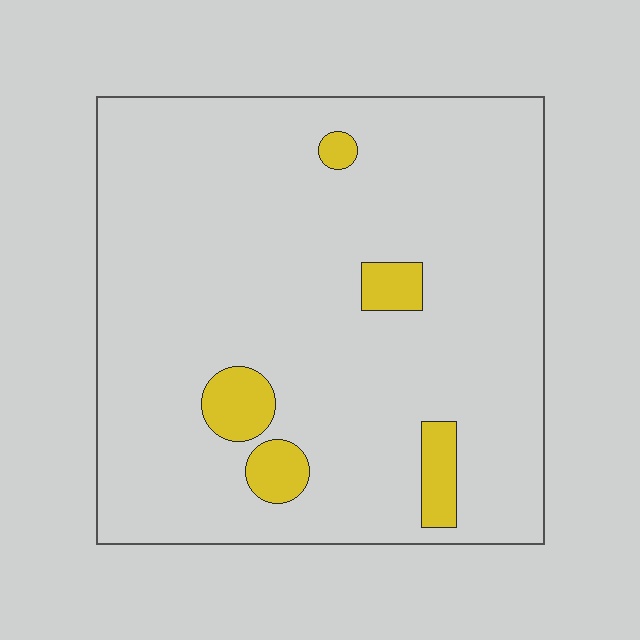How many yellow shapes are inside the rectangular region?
5.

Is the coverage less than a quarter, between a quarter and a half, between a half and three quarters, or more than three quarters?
Less than a quarter.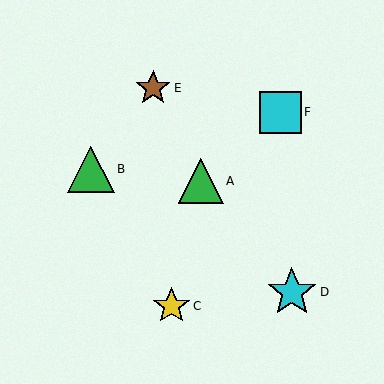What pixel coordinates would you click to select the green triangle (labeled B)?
Click at (91, 169) to select the green triangle B.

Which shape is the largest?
The cyan star (labeled D) is the largest.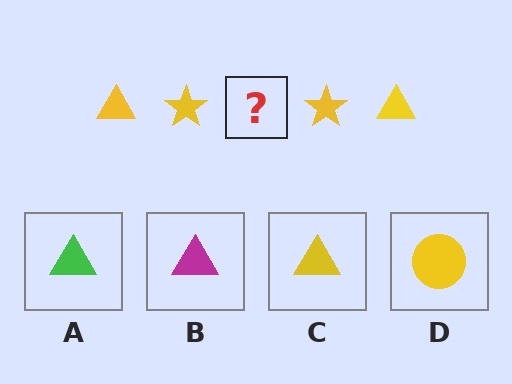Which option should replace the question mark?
Option C.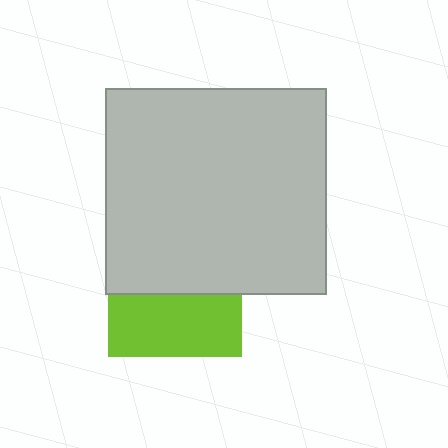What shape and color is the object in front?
The object in front is a light gray rectangle.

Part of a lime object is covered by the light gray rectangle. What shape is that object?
It is a square.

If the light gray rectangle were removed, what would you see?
You would see the complete lime square.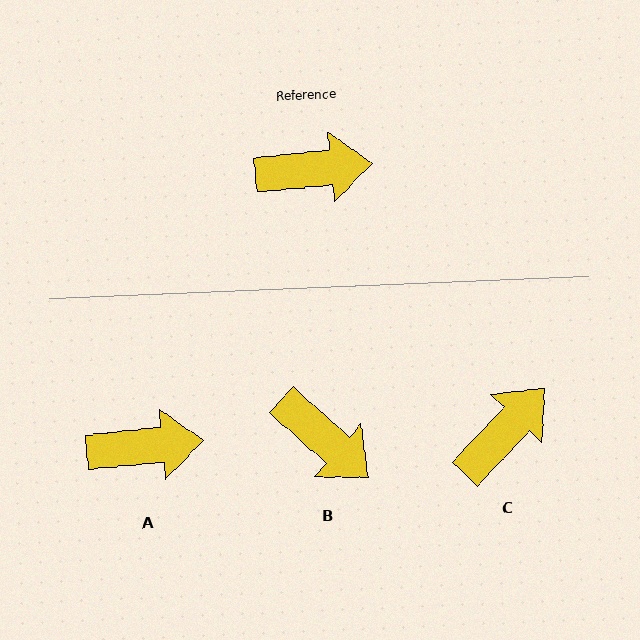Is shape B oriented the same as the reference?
No, it is off by about 48 degrees.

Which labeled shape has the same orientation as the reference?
A.